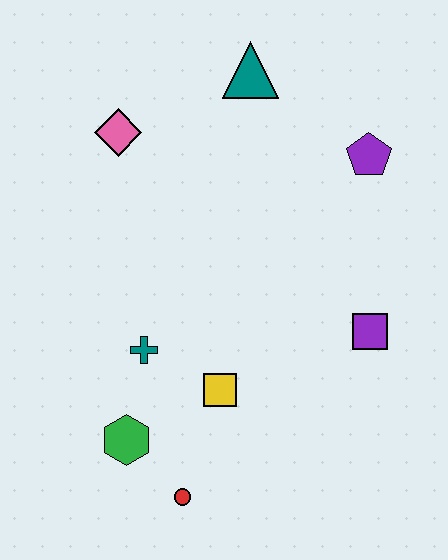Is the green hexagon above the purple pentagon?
No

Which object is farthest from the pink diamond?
The red circle is farthest from the pink diamond.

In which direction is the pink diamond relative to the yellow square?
The pink diamond is above the yellow square.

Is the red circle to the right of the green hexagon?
Yes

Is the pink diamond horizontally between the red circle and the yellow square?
No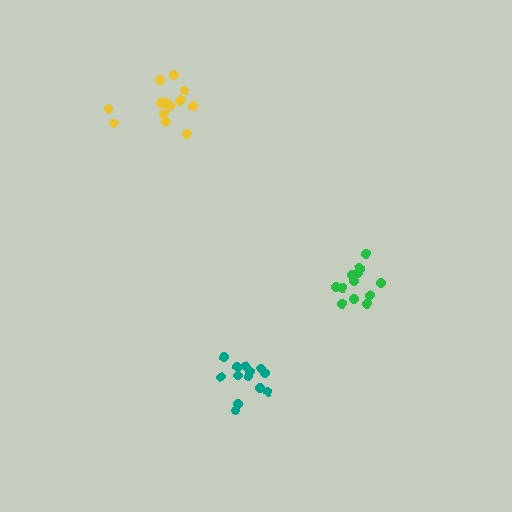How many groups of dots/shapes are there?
There are 3 groups.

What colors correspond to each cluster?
The clusters are colored: yellow, green, teal.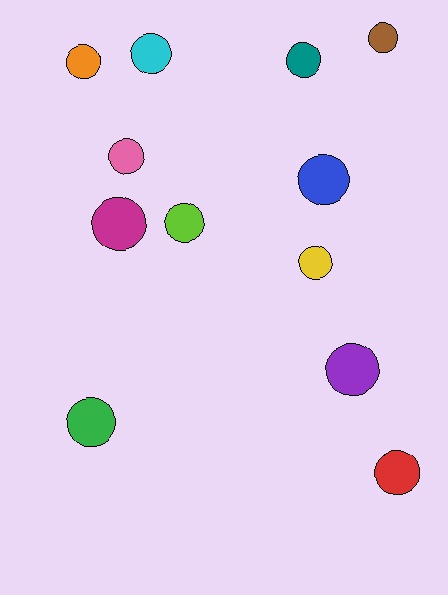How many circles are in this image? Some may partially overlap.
There are 12 circles.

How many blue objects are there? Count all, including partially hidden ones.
There is 1 blue object.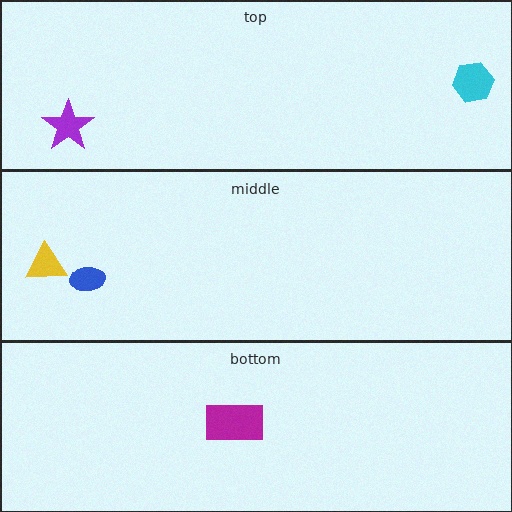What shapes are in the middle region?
The yellow triangle, the blue ellipse.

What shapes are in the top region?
The cyan hexagon, the purple star.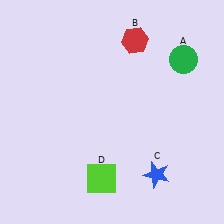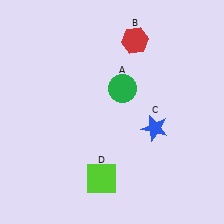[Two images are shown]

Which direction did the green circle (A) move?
The green circle (A) moved left.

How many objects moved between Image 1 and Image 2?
2 objects moved between the two images.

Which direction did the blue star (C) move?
The blue star (C) moved up.